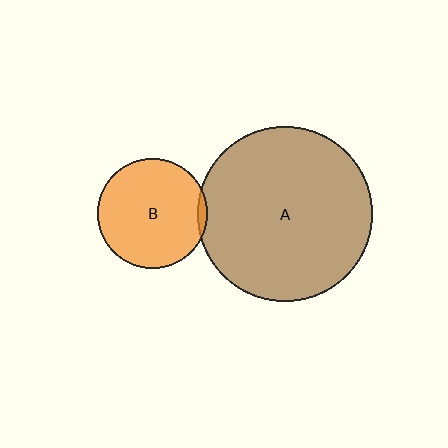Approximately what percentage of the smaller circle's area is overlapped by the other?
Approximately 5%.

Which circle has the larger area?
Circle A (brown).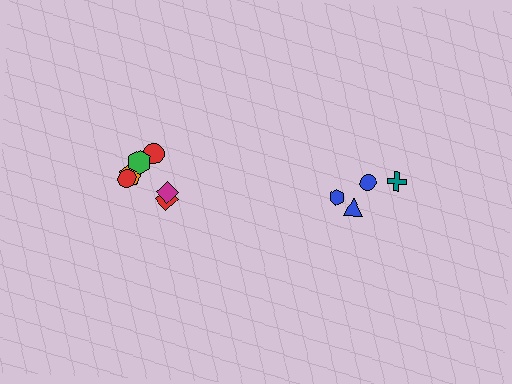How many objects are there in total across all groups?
There are 10 objects.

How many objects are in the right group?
There are 4 objects.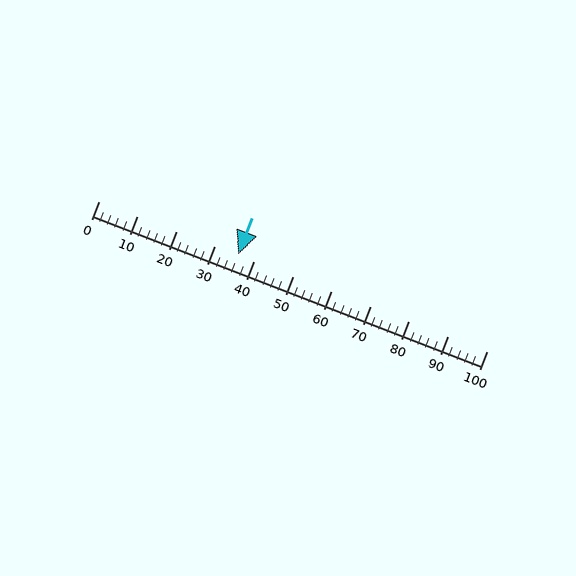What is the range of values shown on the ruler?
The ruler shows values from 0 to 100.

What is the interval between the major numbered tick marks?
The major tick marks are spaced 10 units apart.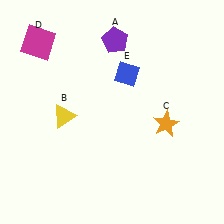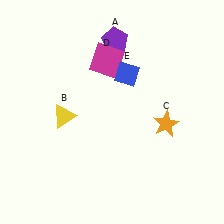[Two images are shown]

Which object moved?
The magenta square (D) moved right.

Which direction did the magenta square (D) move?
The magenta square (D) moved right.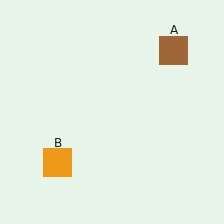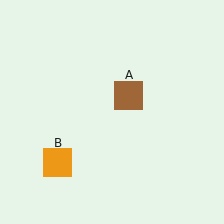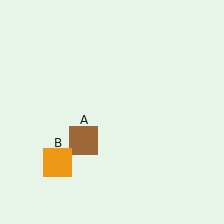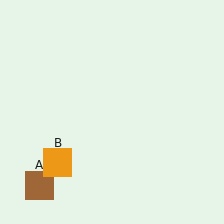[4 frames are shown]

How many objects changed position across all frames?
1 object changed position: brown square (object A).